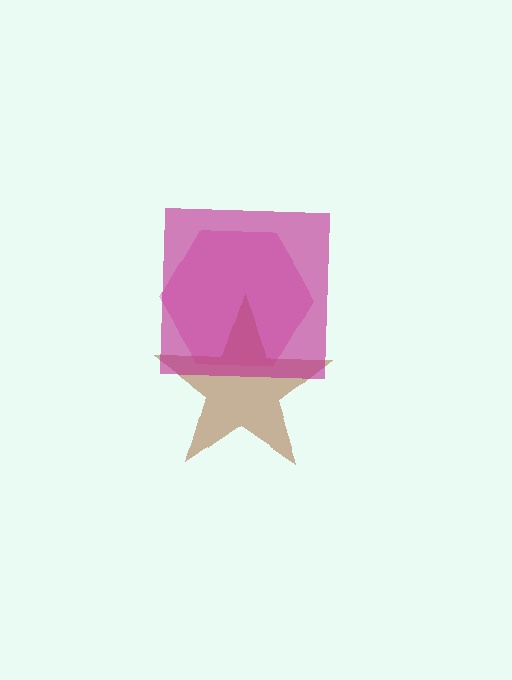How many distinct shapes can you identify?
There are 3 distinct shapes: a pink hexagon, a brown star, a magenta square.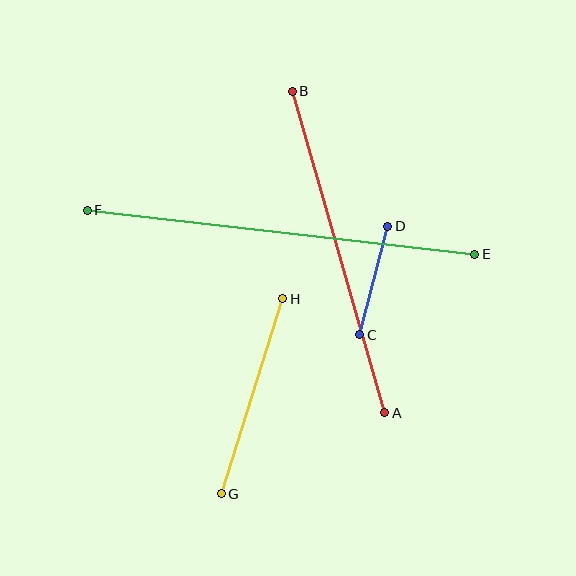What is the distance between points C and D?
The distance is approximately 112 pixels.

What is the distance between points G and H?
The distance is approximately 204 pixels.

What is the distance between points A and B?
The distance is approximately 335 pixels.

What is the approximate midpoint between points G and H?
The midpoint is at approximately (252, 396) pixels.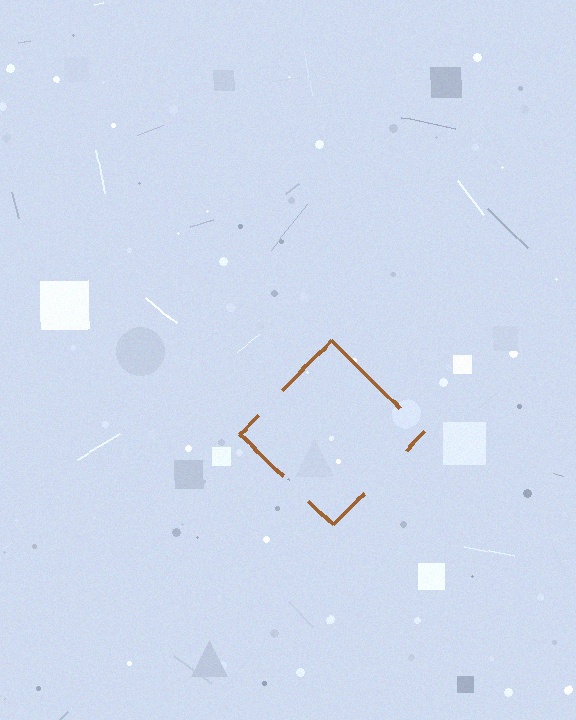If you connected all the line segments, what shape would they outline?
They would outline a diamond.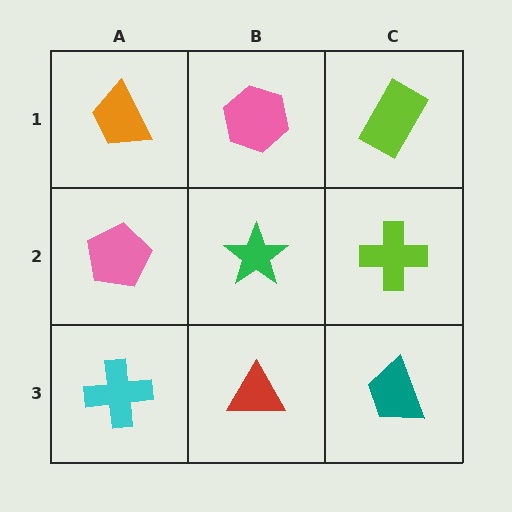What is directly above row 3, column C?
A lime cross.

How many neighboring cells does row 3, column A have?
2.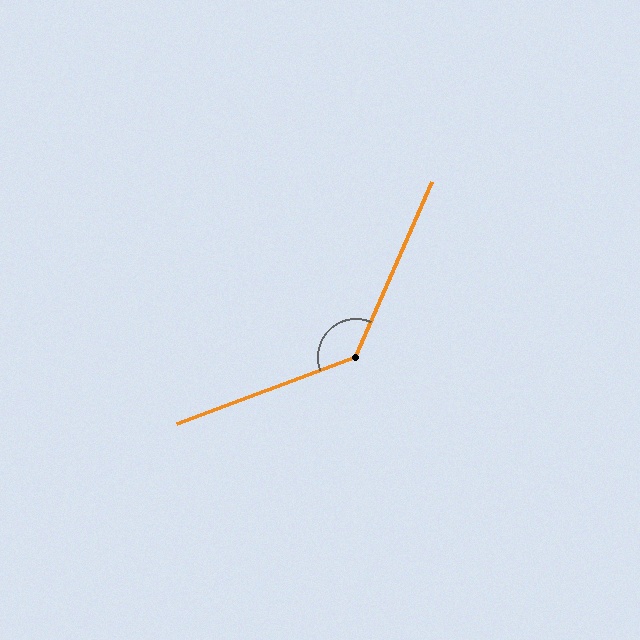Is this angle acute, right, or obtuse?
It is obtuse.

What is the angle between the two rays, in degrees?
Approximately 134 degrees.